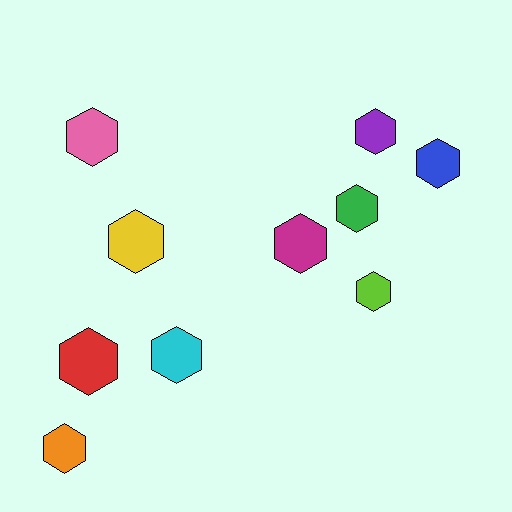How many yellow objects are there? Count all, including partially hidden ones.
There is 1 yellow object.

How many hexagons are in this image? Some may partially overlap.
There are 10 hexagons.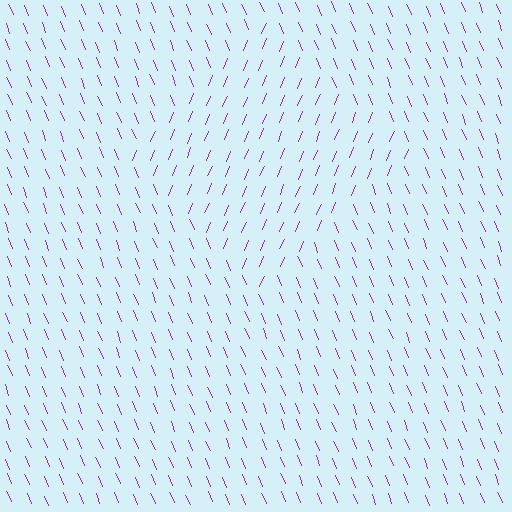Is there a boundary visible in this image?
Yes, there is a texture boundary formed by a change in line orientation.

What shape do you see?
I see a diamond.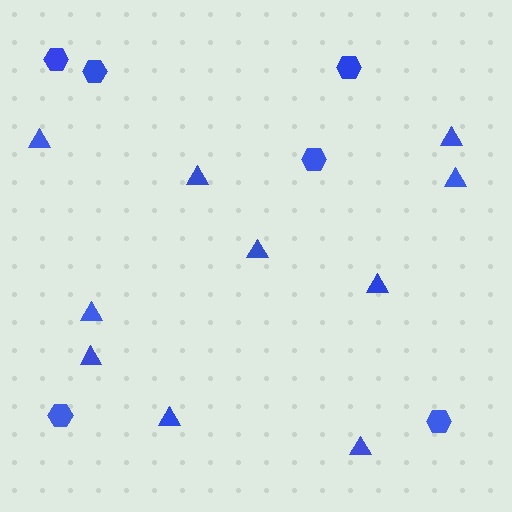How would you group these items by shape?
There are 2 groups: one group of hexagons (6) and one group of triangles (10).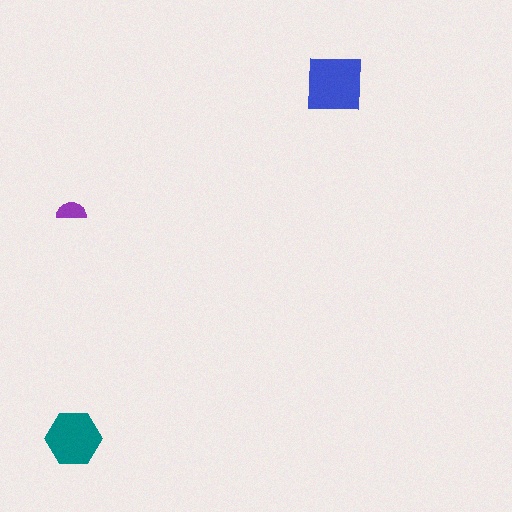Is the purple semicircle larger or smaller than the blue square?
Smaller.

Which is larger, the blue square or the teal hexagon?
The blue square.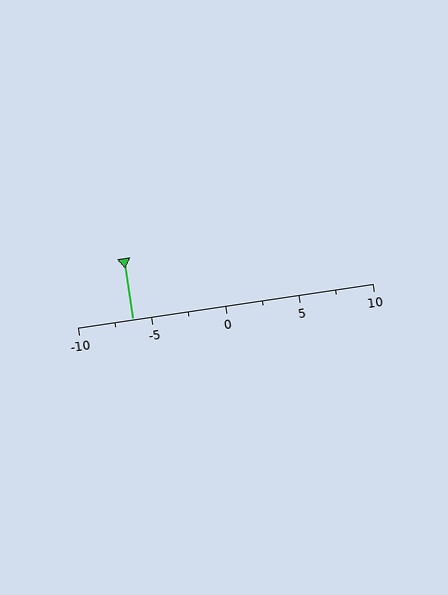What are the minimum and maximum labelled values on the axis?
The axis runs from -10 to 10.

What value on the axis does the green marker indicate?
The marker indicates approximately -6.2.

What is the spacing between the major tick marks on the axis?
The major ticks are spaced 5 apart.